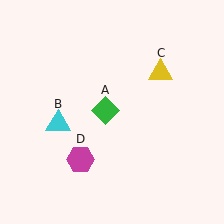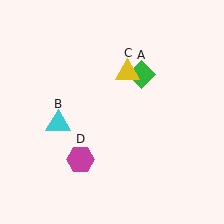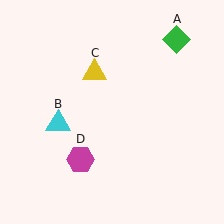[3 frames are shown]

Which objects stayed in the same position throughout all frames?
Cyan triangle (object B) and magenta hexagon (object D) remained stationary.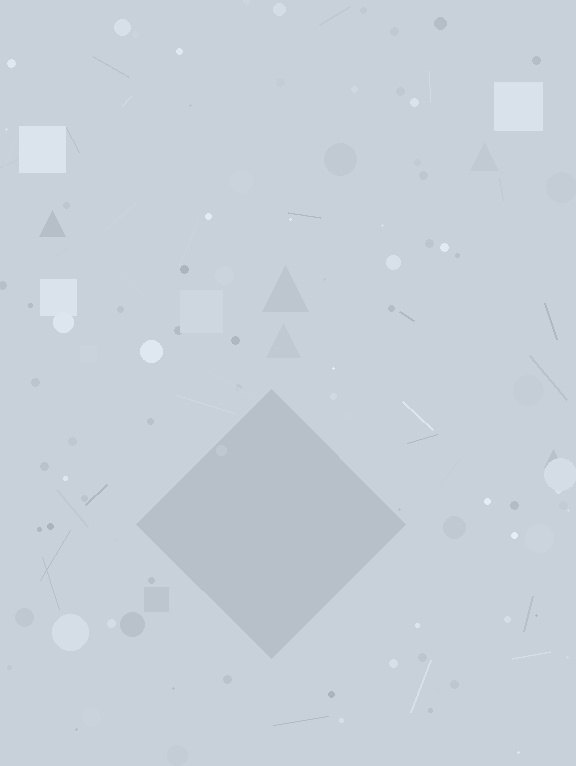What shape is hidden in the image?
A diamond is hidden in the image.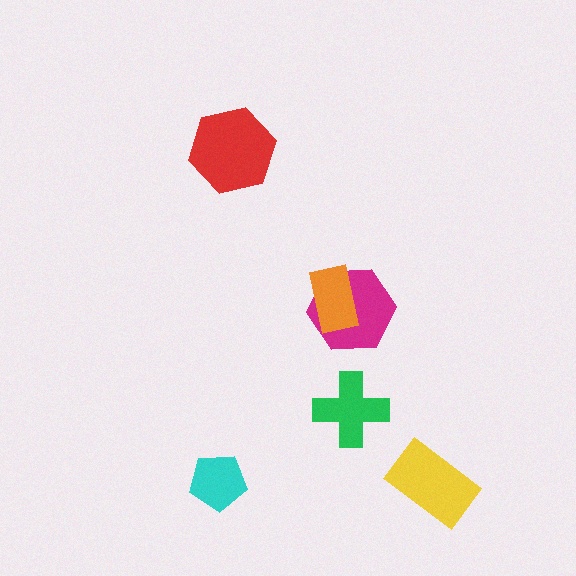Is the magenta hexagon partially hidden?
Yes, it is partially covered by another shape.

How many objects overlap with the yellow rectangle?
0 objects overlap with the yellow rectangle.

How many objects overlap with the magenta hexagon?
1 object overlaps with the magenta hexagon.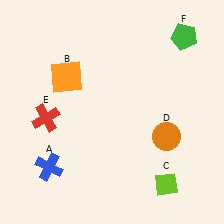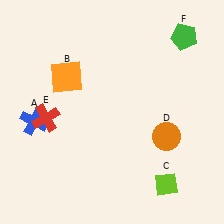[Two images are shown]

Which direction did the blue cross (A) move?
The blue cross (A) moved up.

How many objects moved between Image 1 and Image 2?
1 object moved between the two images.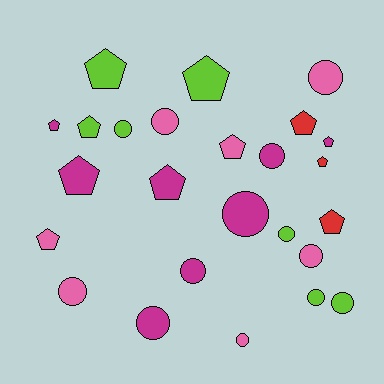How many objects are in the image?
There are 25 objects.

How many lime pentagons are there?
There are 3 lime pentagons.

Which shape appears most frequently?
Circle, with 13 objects.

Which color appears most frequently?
Magenta, with 8 objects.